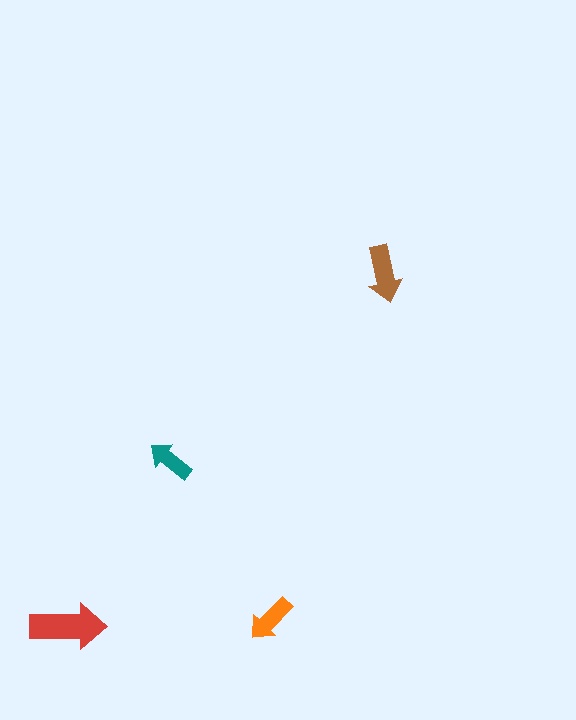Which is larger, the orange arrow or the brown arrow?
The brown one.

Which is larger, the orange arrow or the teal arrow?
The orange one.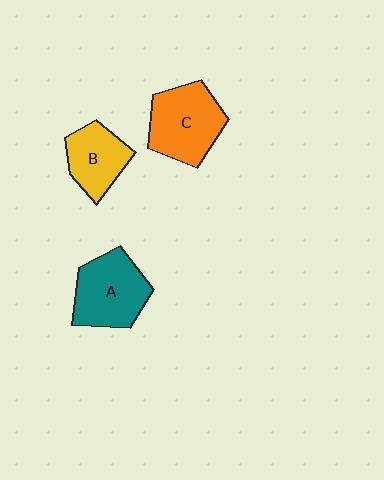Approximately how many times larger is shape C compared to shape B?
Approximately 1.4 times.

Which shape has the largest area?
Shape C (orange).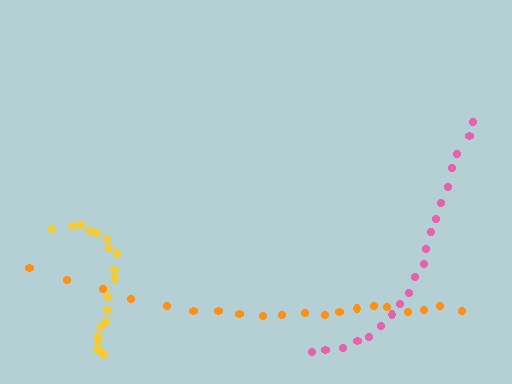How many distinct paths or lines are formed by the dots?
There are 3 distinct paths.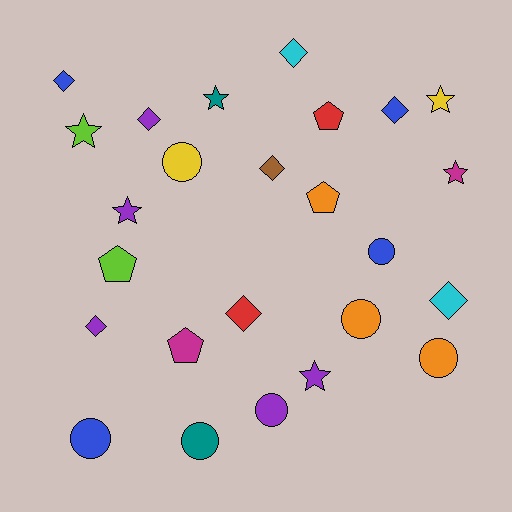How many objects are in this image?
There are 25 objects.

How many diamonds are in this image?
There are 8 diamonds.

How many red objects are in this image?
There are 2 red objects.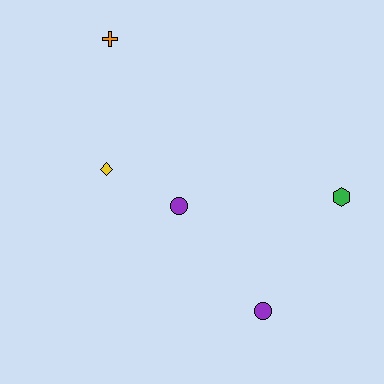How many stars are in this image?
There are no stars.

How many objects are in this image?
There are 5 objects.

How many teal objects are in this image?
There are no teal objects.